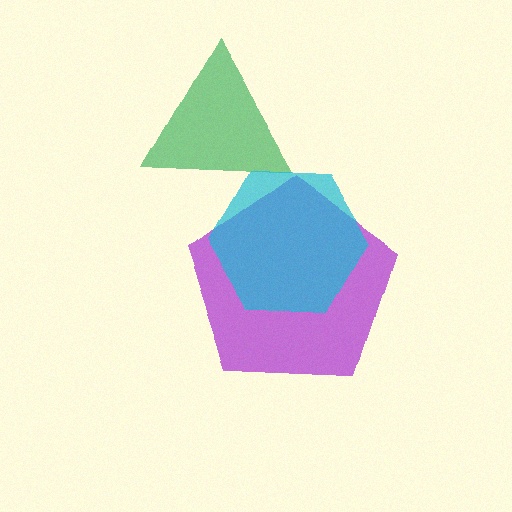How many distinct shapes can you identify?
There are 3 distinct shapes: a green triangle, a purple pentagon, a cyan hexagon.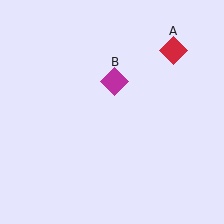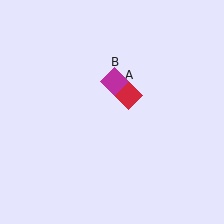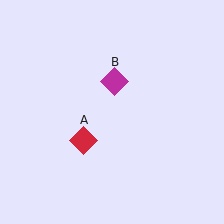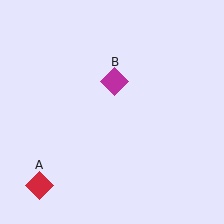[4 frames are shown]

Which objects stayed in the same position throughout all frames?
Magenta diamond (object B) remained stationary.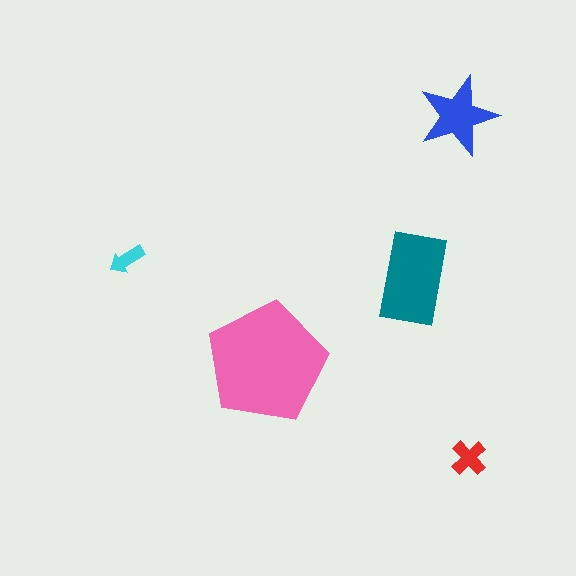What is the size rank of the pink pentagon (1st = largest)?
1st.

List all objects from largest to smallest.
The pink pentagon, the teal rectangle, the blue star, the red cross, the cyan arrow.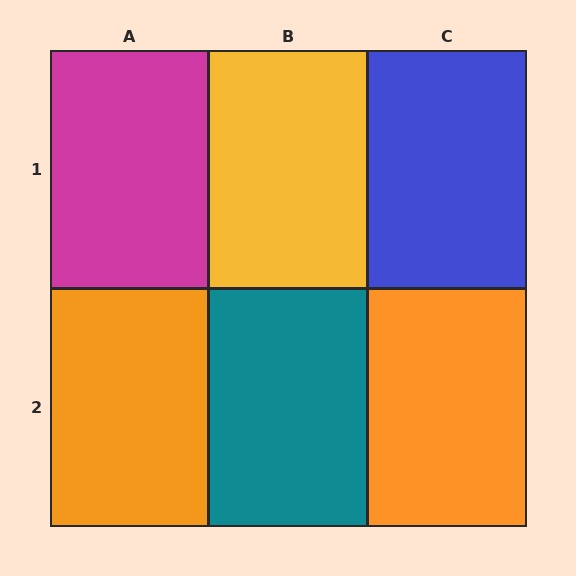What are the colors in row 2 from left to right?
Orange, teal, orange.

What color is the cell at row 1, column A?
Magenta.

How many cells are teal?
1 cell is teal.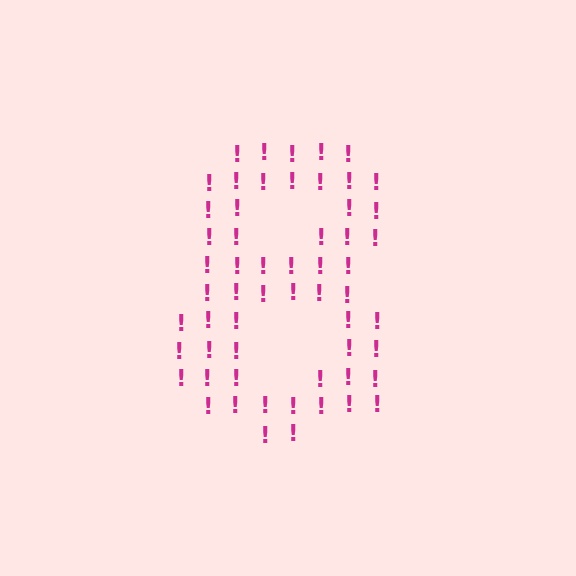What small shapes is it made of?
It is made of small exclamation marks.